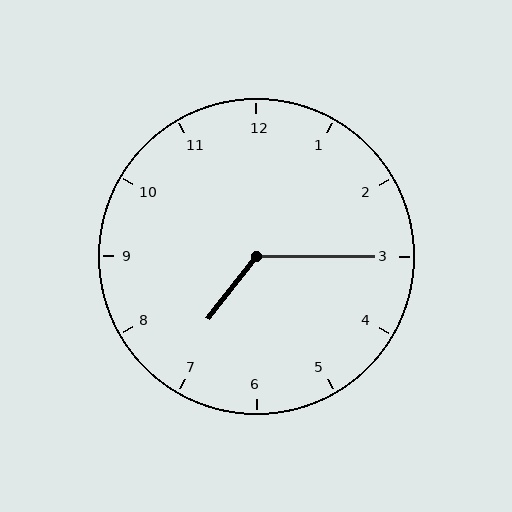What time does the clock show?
7:15.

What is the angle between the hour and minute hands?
Approximately 128 degrees.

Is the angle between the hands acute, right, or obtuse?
It is obtuse.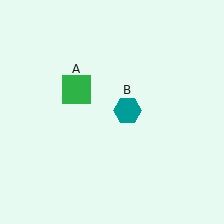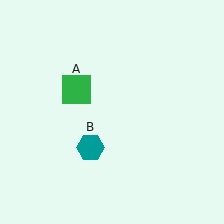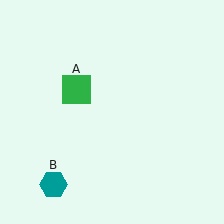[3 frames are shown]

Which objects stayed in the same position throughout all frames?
Green square (object A) remained stationary.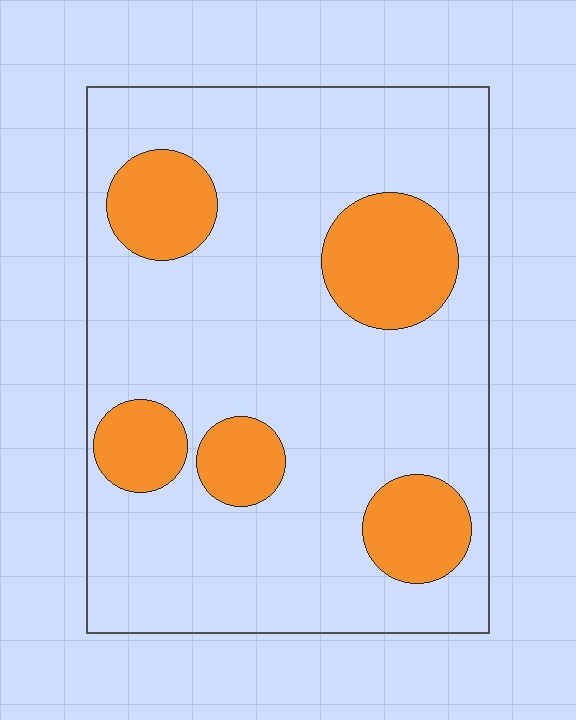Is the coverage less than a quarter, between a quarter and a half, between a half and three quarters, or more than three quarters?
Less than a quarter.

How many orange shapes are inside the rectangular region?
5.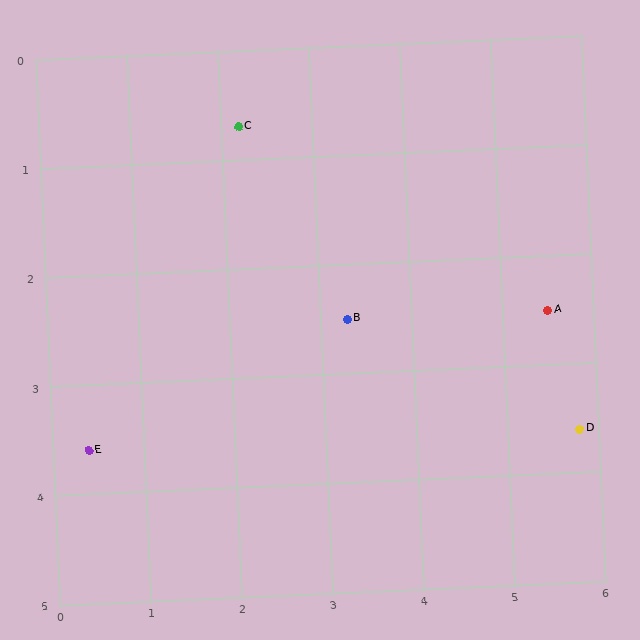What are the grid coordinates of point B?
Point B is at approximately (3.3, 2.5).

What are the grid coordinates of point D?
Point D is at approximately (5.8, 3.6).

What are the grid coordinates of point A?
Point A is at approximately (5.5, 2.5).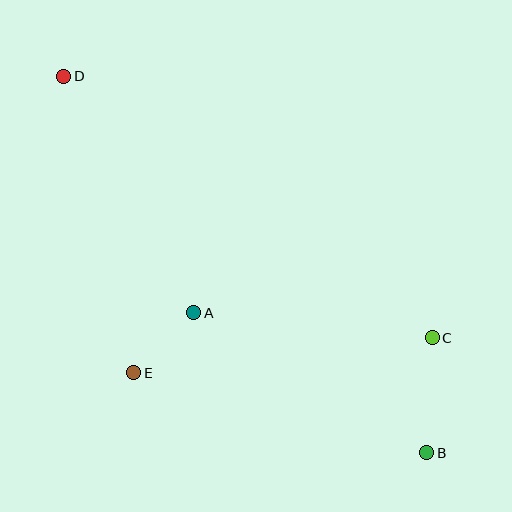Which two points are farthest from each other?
Points B and D are farthest from each other.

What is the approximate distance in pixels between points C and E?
The distance between C and E is approximately 301 pixels.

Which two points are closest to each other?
Points A and E are closest to each other.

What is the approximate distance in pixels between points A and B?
The distance between A and B is approximately 272 pixels.